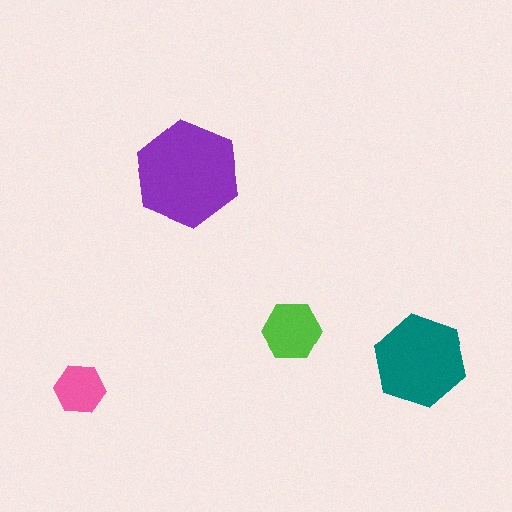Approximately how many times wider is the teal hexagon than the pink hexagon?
About 2 times wider.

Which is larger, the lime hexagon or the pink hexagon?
The lime one.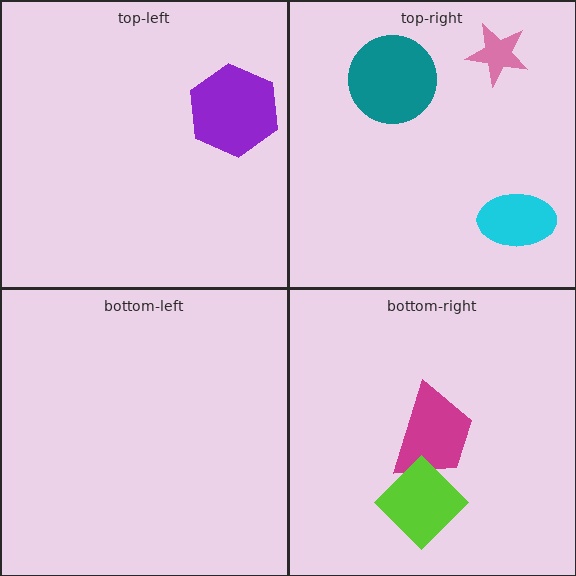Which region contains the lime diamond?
The bottom-right region.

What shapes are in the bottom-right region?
The magenta trapezoid, the lime diamond.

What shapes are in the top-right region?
The cyan ellipse, the teal circle, the pink star.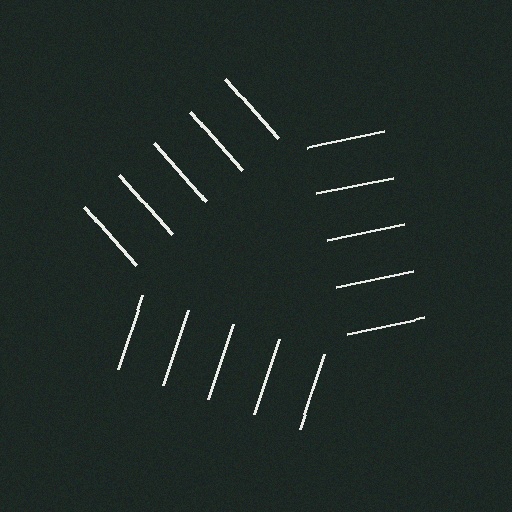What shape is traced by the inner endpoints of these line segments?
An illusory triangle — the line segments terminate on its edges but no continuous stroke is drawn.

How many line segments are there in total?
15 — 5 along each of the 3 edges.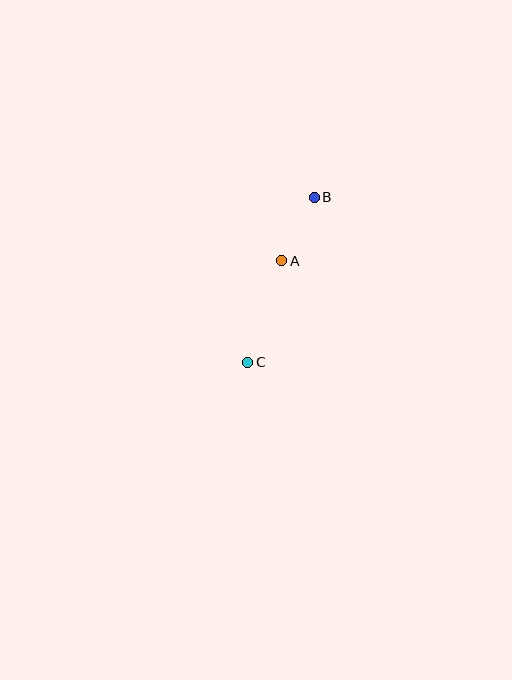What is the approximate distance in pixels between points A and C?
The distance between A and C is approximately 107 pixels.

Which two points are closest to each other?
Points A and B are closest to each other.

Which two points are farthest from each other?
Points B and C are farthest from each other.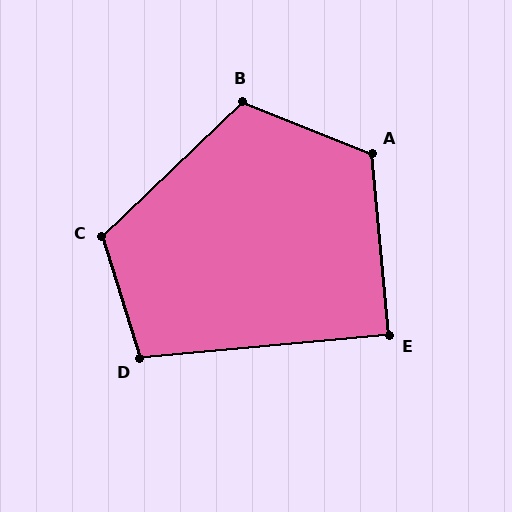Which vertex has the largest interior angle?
A, at approximately 117 degrees.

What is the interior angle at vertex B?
Approximately 114 degrees (obtuse).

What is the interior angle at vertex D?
Approximately 102 degrees (obtuse).